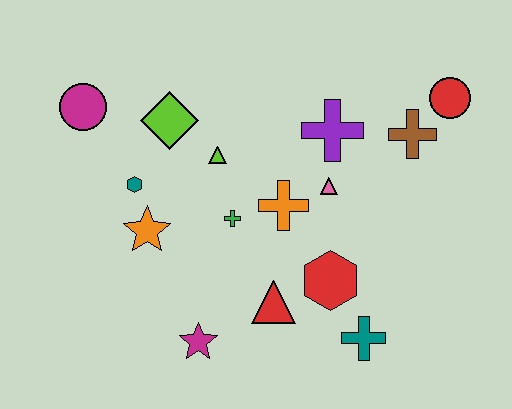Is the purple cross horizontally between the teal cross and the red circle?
No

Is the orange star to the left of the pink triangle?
Yes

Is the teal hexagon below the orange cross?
No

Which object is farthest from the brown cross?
The magenta circle is farthest from the brown cross.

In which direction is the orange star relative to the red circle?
The orange star is to the left of the red circle.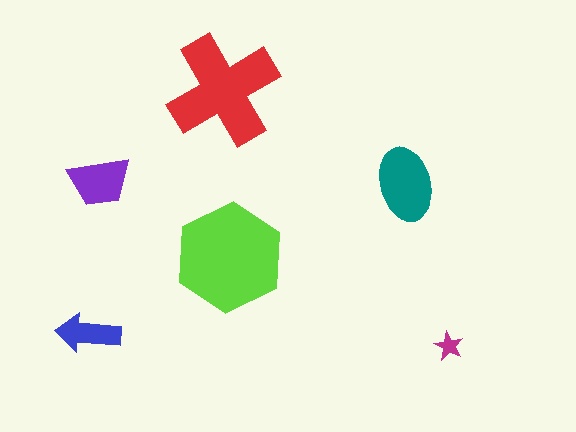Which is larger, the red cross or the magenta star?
The red cross.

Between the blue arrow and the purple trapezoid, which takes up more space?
The purple trapezoid.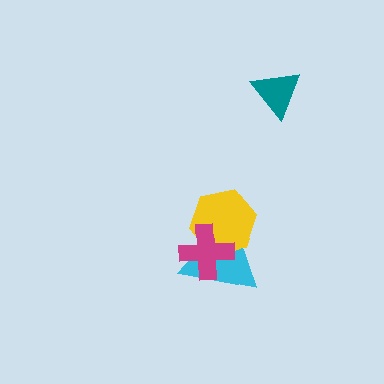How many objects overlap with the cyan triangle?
2 objects overlap with the cyan triangle.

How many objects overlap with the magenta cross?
2 objects overlap with the magenta cross.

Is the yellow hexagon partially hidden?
Yes, it is partially covered by another shape.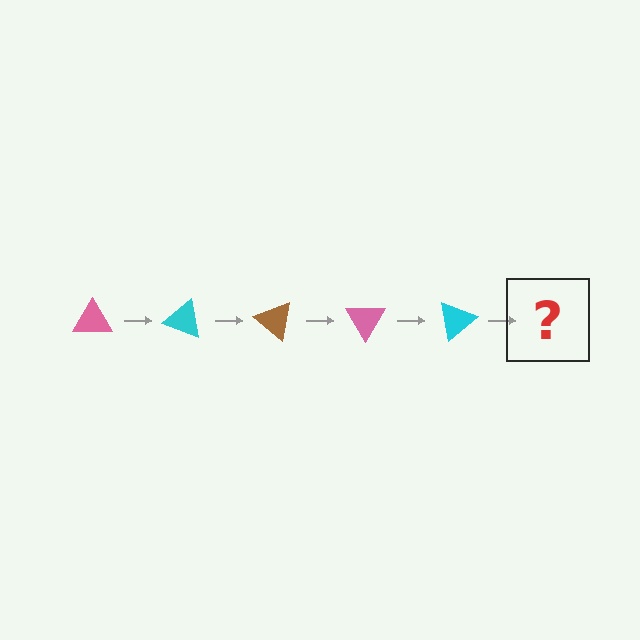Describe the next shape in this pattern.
It should be a brown triangle, rotated 100 degrees from the start.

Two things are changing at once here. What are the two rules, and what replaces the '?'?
The two rules are that it rotates 20 degrees each step and the color cycles through pink, cyan, and brown. The '?' should be a brown triangle, rotated 100 degrees from the start.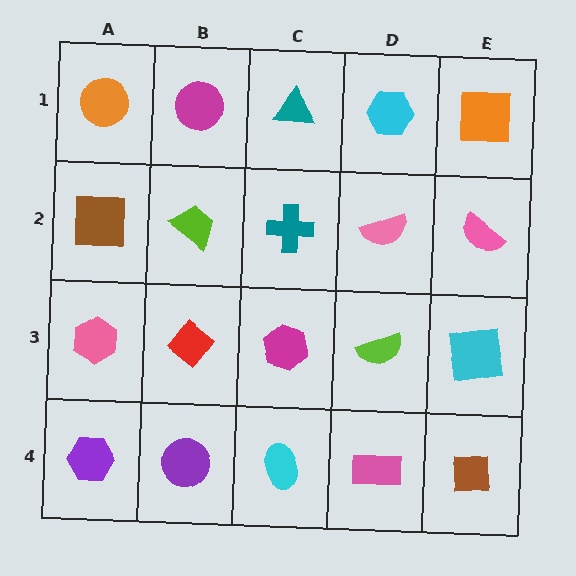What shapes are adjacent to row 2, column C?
A teal triangle (row 1, column C), a magenta hexagon (row 3, column C), a lime trapezoid (row 2, column B), a pink semicircle (row 2, column D).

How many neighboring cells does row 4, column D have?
3.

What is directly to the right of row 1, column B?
A teal triangle.